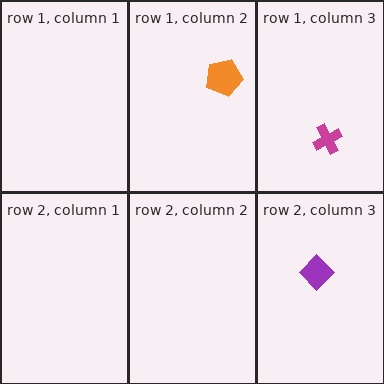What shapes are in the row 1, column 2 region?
The orange pentagon.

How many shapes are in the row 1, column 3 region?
1.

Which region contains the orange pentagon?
The row 1, column 2 region.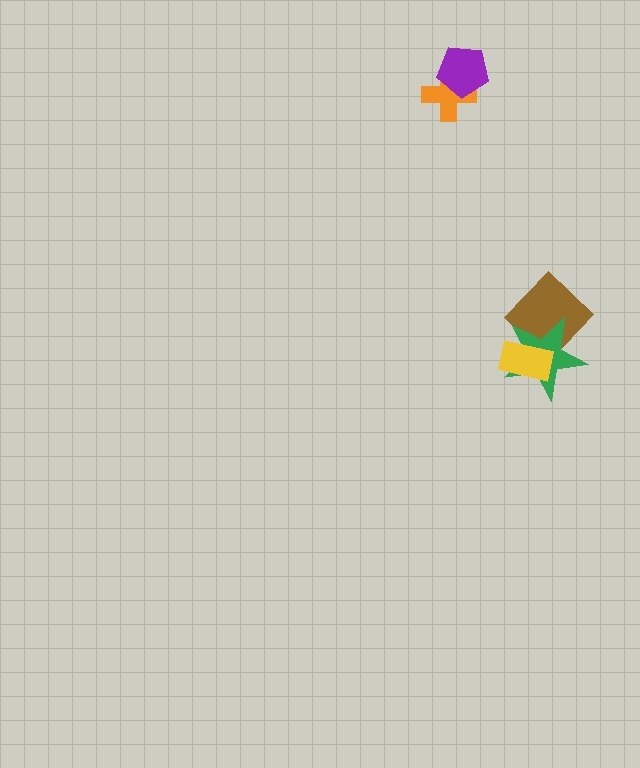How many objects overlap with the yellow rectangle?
2 objects overlap with the yellow rectangle.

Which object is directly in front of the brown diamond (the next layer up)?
The green star is directly in front of the brown diamond.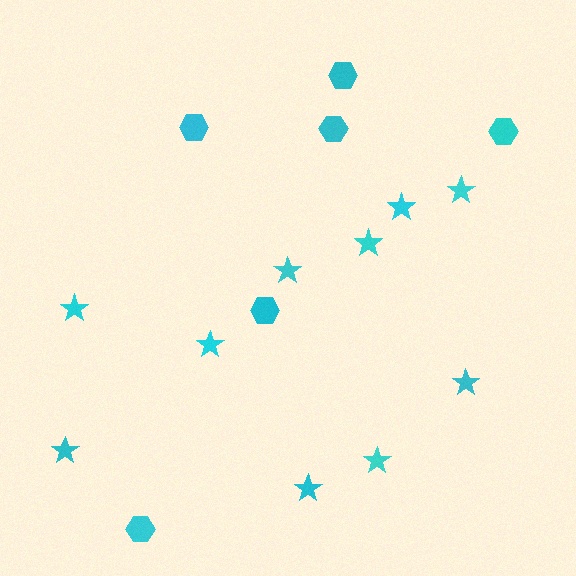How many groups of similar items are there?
There are 2 groups: one group of stars (10) and one group of hexagons (6).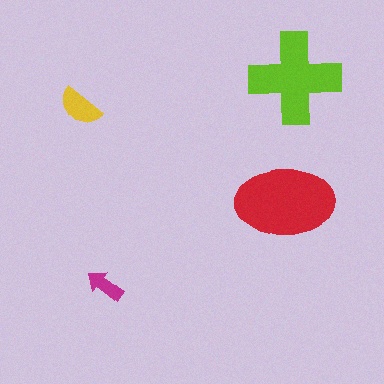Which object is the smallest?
The magenta arrow.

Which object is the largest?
The red ellipse.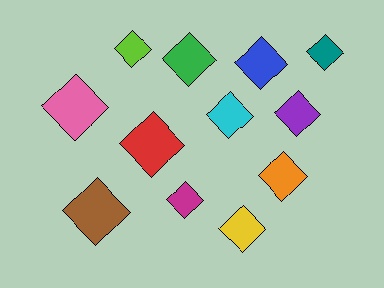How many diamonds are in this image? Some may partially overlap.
There are 12 diamonds.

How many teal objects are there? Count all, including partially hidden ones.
There is 1 teal object.